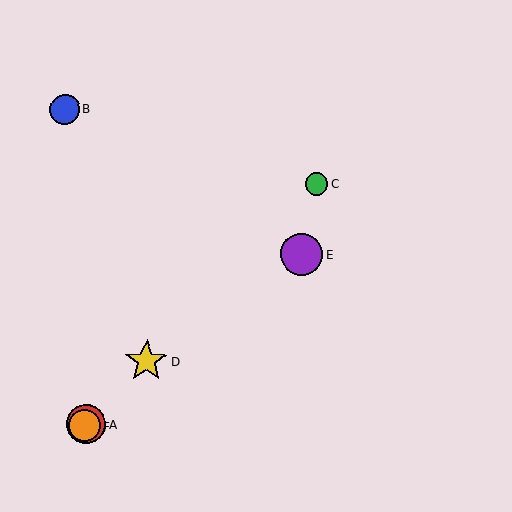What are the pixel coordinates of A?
Object A is at (86, 424).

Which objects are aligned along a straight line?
Objects A, C, D, F are aligned along a straight line.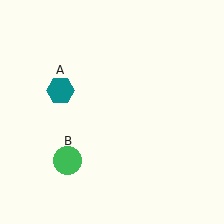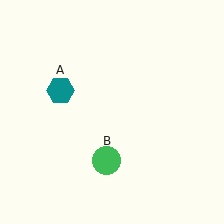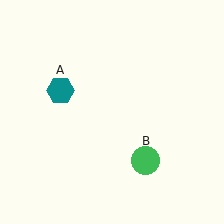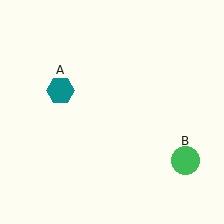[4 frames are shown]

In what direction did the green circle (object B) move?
The green circle (object B) moved right.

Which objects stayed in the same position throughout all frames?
Teal hexagon (object A) remained stationary.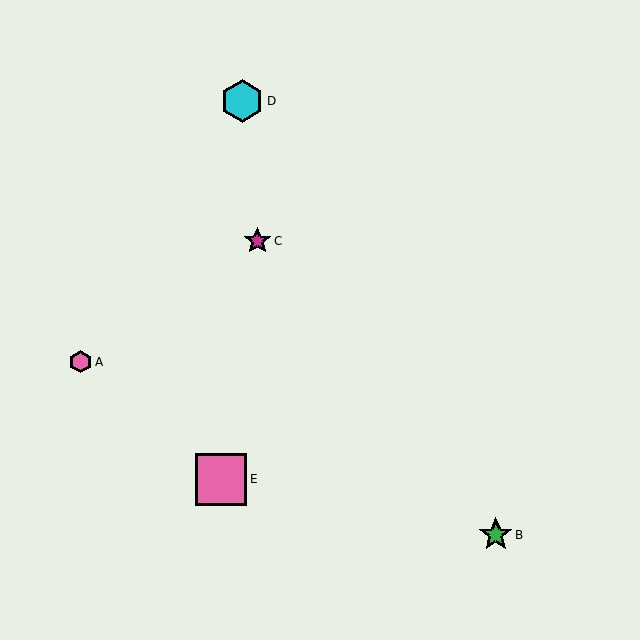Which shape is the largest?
The pink square (labeled E) is the largest.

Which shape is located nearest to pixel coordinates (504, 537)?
The green star (labeled B) at (496, 535) is nearest to that location.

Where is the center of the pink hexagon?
The center of the pink hexagon is at (80, 362).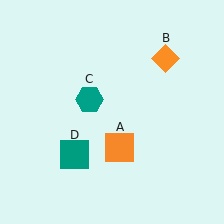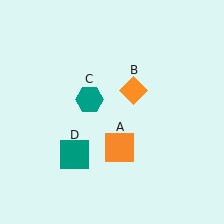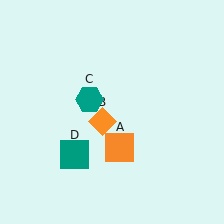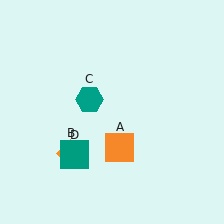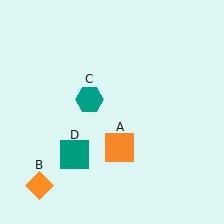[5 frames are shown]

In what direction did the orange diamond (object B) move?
The orange diamond (object B) moved down and to the left.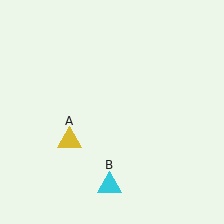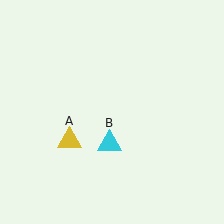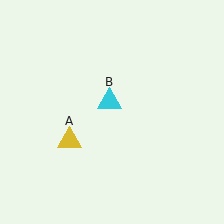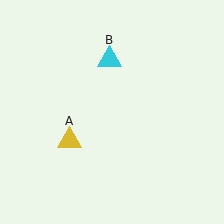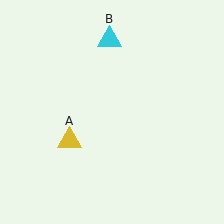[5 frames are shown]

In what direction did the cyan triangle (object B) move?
The cyan triangle (object B) moved up.